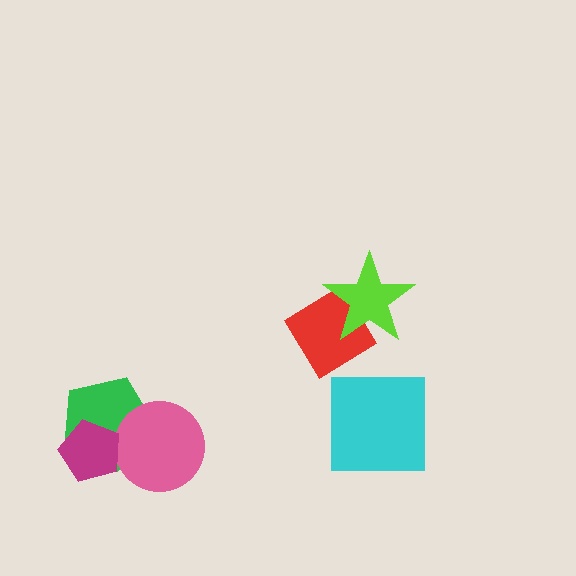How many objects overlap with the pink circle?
2 objects overlap with the pink circle.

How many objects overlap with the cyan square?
0 objects overlap with the cyan square.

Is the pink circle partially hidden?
Yes, it is partially covered by another shape.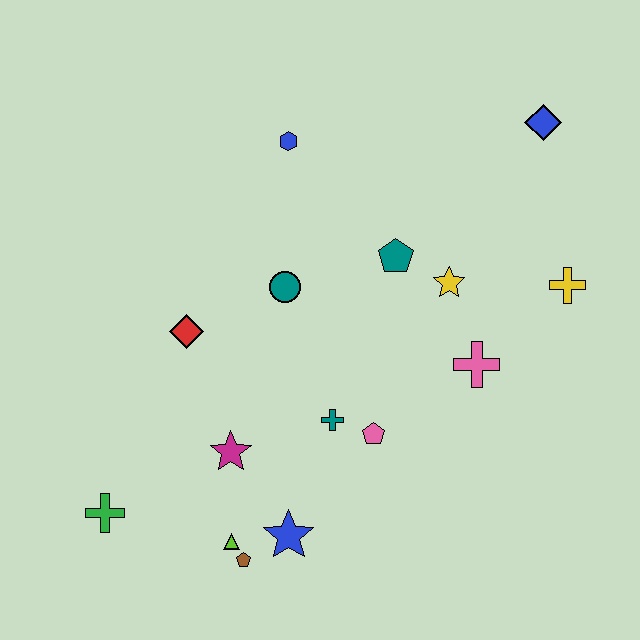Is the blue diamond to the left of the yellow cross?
Yes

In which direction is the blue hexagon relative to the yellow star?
The blue hexagon is to the left of the yellow star.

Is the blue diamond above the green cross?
Yes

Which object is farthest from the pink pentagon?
The blue diamond is farthest from the pink pentagon.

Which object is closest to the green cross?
The lime triangle is closest to the green cross.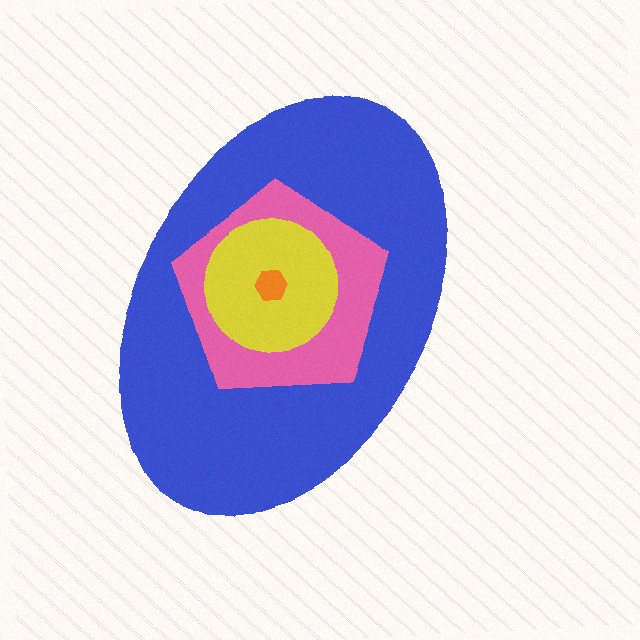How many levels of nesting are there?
4.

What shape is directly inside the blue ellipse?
The pink pentagon.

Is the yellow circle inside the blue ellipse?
Yes.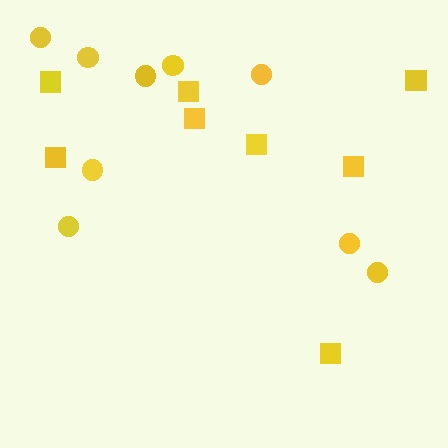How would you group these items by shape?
There are 2 groups: one group of circles (9) and one group of squares (8).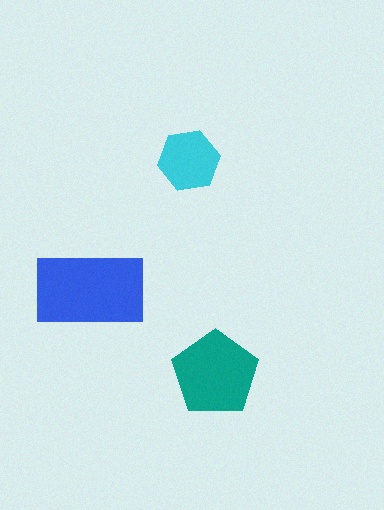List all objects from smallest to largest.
The cyan hexagon, the teal pentagon, the blue rectangle.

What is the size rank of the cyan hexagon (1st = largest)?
3rd.